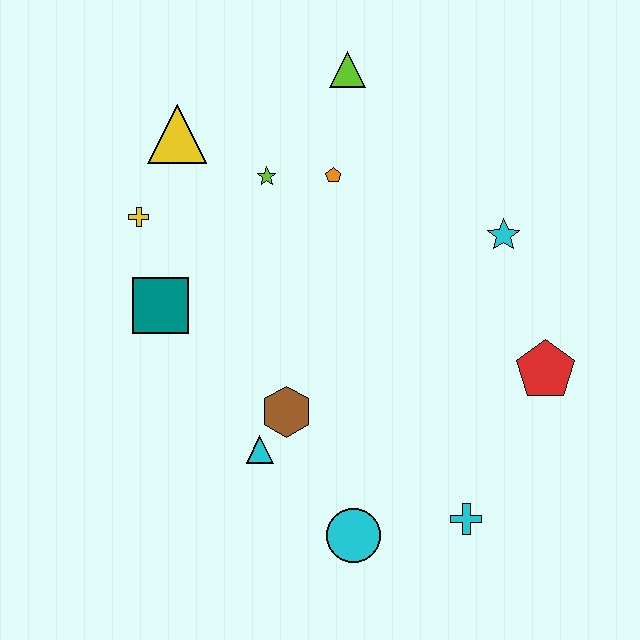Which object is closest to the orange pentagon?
The lime star is closest to the orange pentagon.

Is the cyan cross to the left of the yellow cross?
No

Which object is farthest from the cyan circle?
The lime triangle is farthest from the cyan circle.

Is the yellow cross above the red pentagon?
Yes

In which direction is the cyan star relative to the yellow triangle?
The cyan star is to the right of the yellow triangle.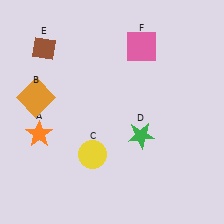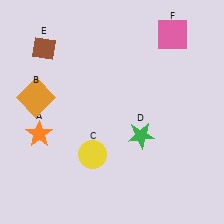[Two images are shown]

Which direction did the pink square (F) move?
The pink square (F) moved right.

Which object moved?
The pink square (F) moved right.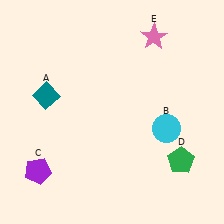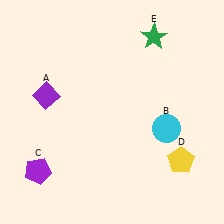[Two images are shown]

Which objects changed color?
A changed from teal to purple. D changed from green to yellow. E changed from pink to green.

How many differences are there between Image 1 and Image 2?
There are 3 differences between the two images.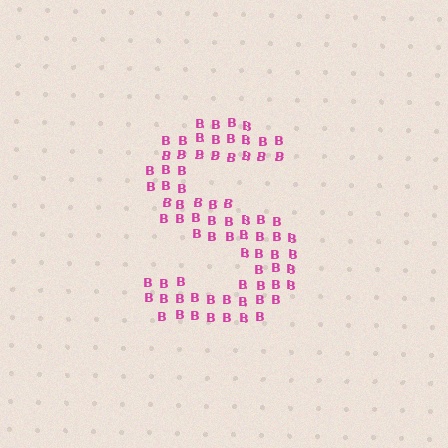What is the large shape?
The large shape is the letter S.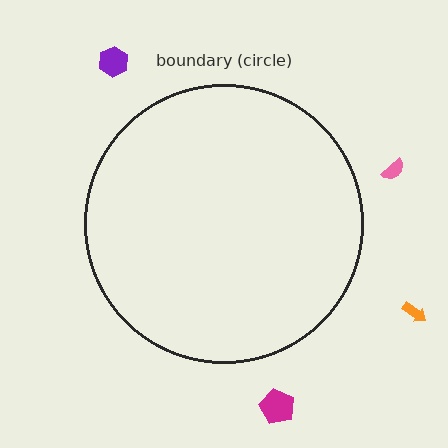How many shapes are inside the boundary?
0 inside, 4 outside.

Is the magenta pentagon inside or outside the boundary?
Outside.